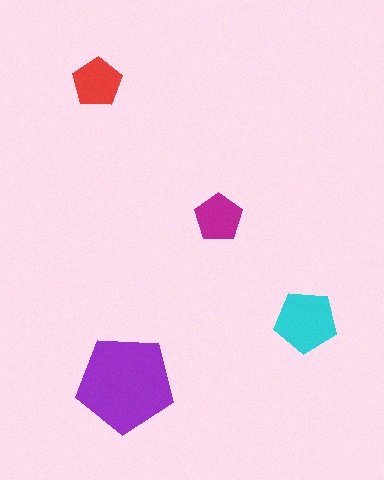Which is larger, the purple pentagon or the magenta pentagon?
The purple one.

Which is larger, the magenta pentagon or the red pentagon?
The red one.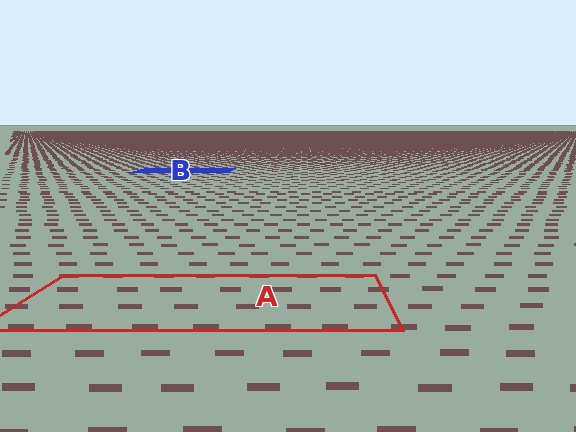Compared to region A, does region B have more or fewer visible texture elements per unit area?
Region B has more texture elements per unit area — they are packed more densely because it is farther away.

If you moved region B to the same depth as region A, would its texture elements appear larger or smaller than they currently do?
They would appear larger. At a closer depth, the same texture elements are projected at a bigger on-screen size.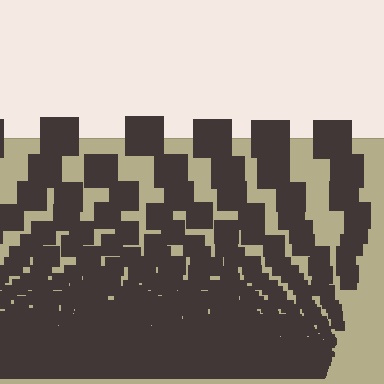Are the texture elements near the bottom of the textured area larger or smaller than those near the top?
Smaller. The gradient is inverted — elements near the bottom are smaller and denser.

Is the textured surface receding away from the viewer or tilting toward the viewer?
The surface appears to tilt toward the viewer. Texture elements get larger and sparser toward the top.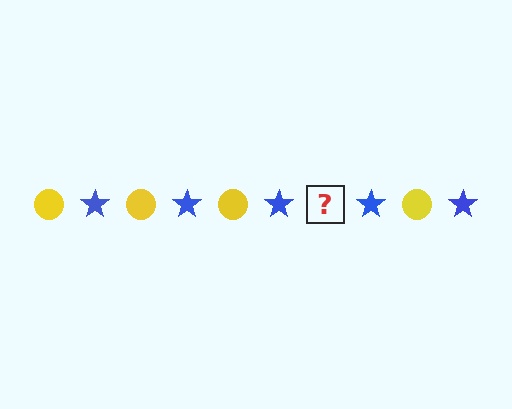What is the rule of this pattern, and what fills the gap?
The rule is that the pattern alternates between yellow circle and blue star. The gap should be filled with a yellow circle.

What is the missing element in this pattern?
The missing element is a yellow circle.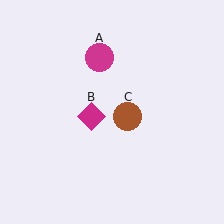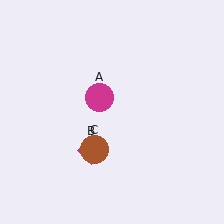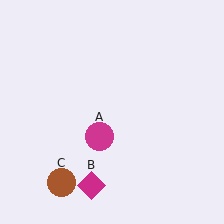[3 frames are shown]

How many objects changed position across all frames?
3 objects changed position: magenta circle (object A), magenta diamond (object B), brown circle (object C).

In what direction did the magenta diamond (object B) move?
The magenta diamond (object B) moved down.